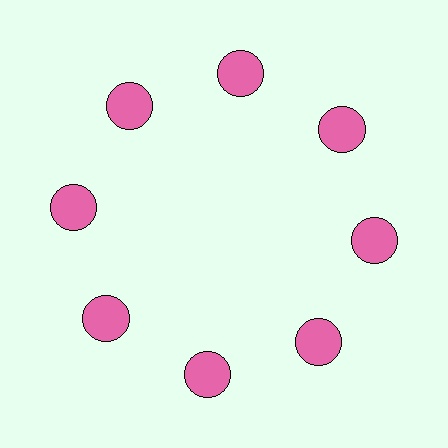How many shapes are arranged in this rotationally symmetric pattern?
There are 8 shapes, arranged in 8 groups of 1.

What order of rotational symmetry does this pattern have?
This pattern has 8-fold rotational symmetry.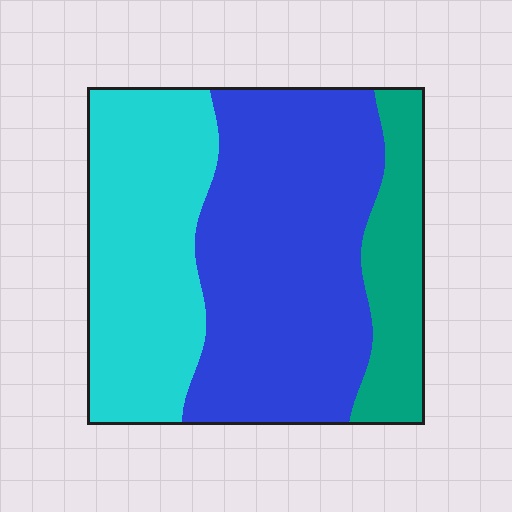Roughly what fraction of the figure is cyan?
Cyan covers around 35% of the figure.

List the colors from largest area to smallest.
From largest to smallest: blue, cyan, teal.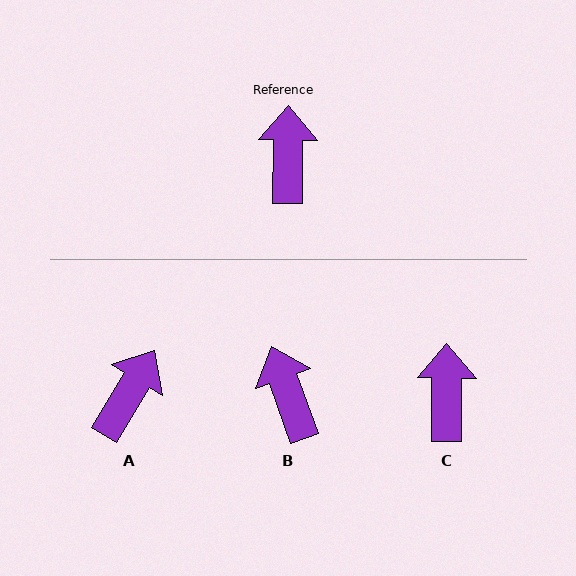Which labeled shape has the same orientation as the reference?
C.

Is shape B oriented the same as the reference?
No, it is off by about 20 degrees.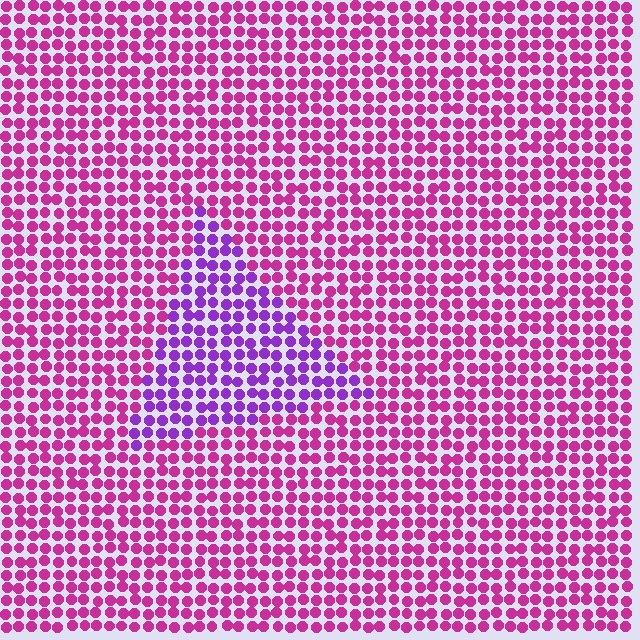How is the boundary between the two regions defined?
The boundary is defined purely by a slight shift in hue (about 41 degrees). Spacing, size, and orientation are identical on both sides.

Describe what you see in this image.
The image is filled with small magenta elements in a uniform arrangement. A triangle-shaped region is visible where the elements are tinted to a slightly different hue, forming a subtle color boundary.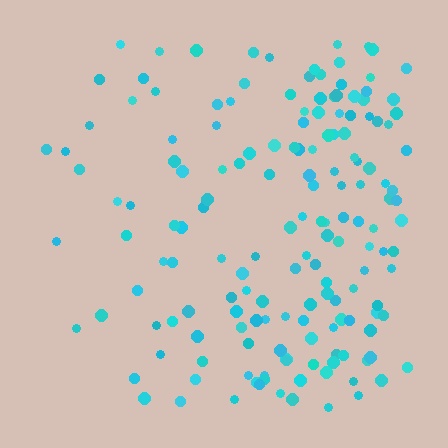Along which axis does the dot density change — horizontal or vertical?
Horizontal.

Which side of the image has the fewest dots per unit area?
The left.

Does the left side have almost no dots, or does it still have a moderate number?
Still a moderate number, just noticeably fewer than the right.